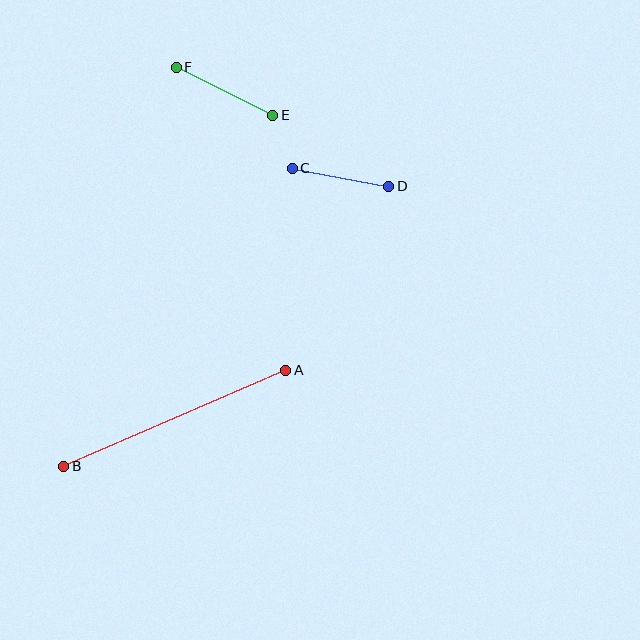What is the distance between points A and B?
The distance is approximately 242 pixels.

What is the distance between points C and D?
The distance is approximately 98 pixels.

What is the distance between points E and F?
The distance is approximately 108 pixels.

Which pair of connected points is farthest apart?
Points A and B are farthest apart.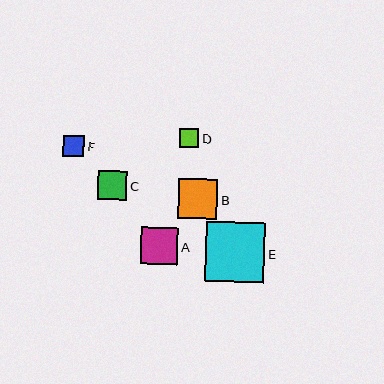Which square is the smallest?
Square D is the smallest with a size of approximately 20 pixels.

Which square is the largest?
Square E is the largest with a size of approximately 60 pixels.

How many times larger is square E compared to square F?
Square E is approximately 2.8 times the size of square F.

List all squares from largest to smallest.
From largest to smallest: E, B, A, C, F, D.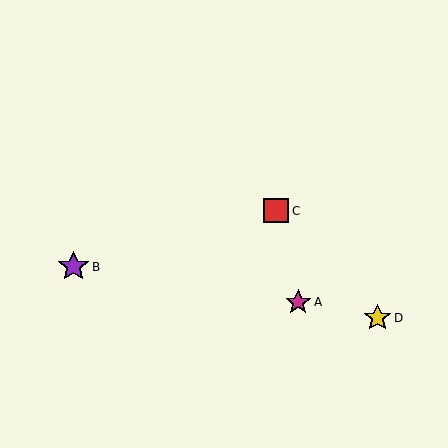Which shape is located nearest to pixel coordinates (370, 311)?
The yellow star (labeled D) at (377, 318) is nearest to that location.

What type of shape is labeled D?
Shape D is a yellow star.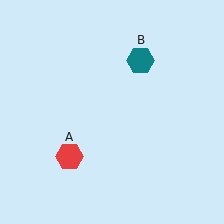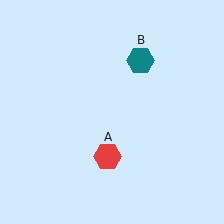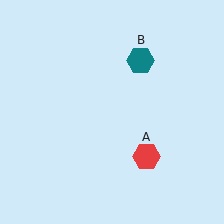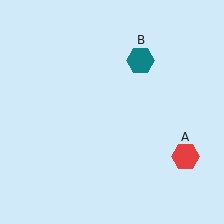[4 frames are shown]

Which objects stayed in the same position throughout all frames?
Teal hexagon (object B) remained stationary.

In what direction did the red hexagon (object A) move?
The red hexagon (object A) moved right.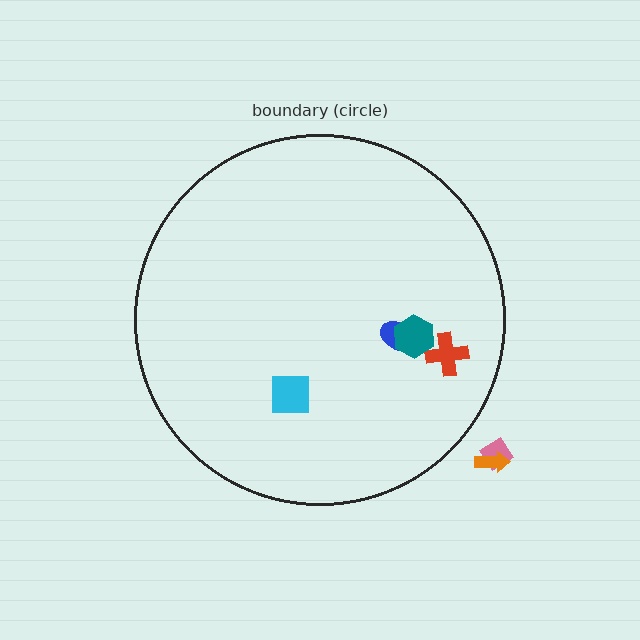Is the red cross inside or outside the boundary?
Inside.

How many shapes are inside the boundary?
4 inside, 2 outside.